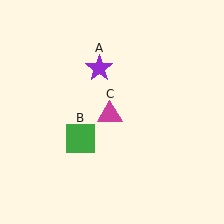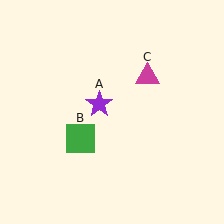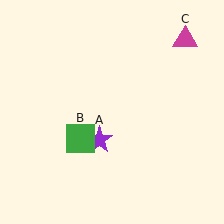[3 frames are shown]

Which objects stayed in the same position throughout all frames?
Green square (object B) remained stationary.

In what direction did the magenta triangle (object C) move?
The magenta triangle (object C) moved up and to the right.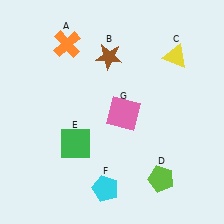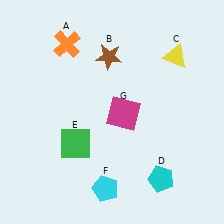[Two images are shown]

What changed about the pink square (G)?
In Image 1, G is pink. In Image 2, it changed to magenta.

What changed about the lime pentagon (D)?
In Image 1, D is lime. In Image 2, it changed to cyan.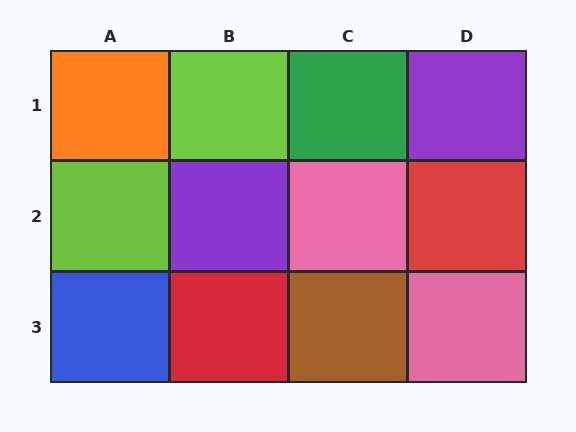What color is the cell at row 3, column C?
Brown.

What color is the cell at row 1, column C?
Green.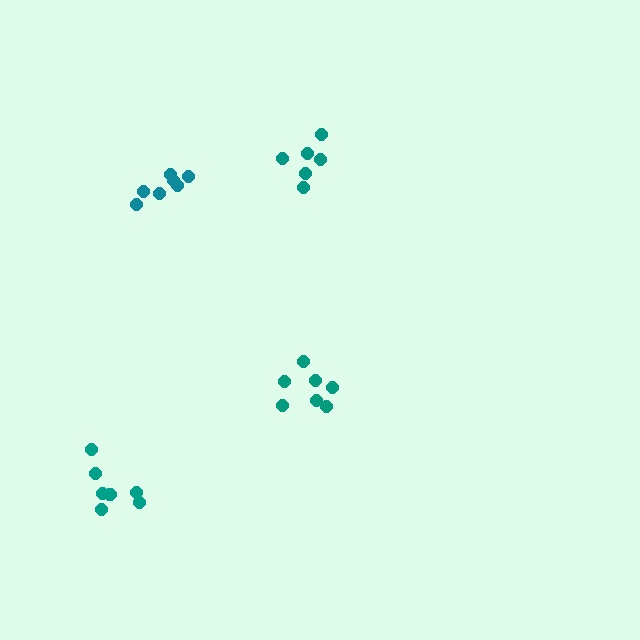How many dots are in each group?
Group 1: 6 dots, Group 2: 7 dots, Group 3: 7 dots, Group 4: 7 dots (27 total).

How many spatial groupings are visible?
There are 4 spatial groupings.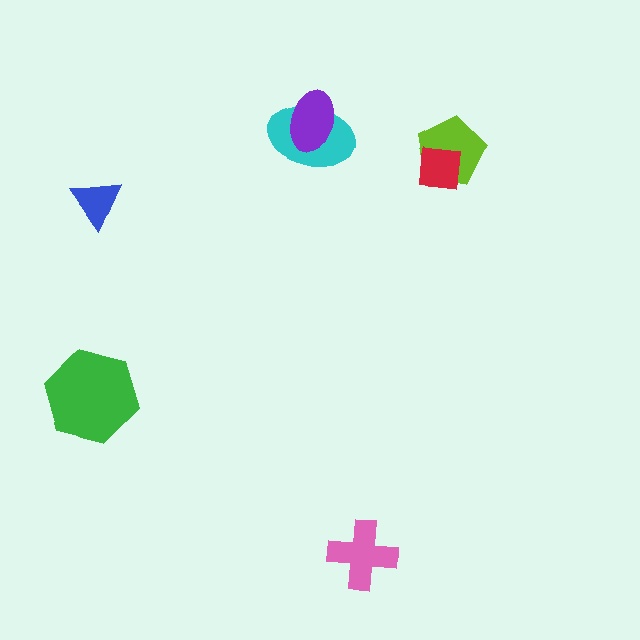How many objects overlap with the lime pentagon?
1 object overlaps with the lime pentagon.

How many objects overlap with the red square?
1 object overlaps with the red square.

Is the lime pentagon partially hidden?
Yes, it is partially covered by another shape.